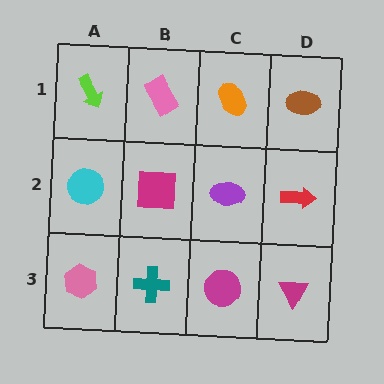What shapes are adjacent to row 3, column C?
A purple ellipse (row 2, column C), a teal cross (row 3, column B), a magenta triangle (row 3, column D).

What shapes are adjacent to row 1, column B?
A magenta square (row 2, column B), a lime arrow (row 1, column A), an orange ellipse (row 1, column C).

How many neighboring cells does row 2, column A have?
3.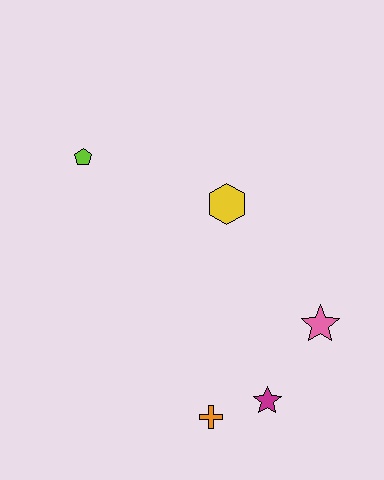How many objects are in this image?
There are 5 objects.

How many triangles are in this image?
There are no triangles.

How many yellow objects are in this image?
There is 1 yellow object.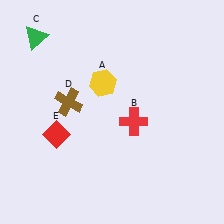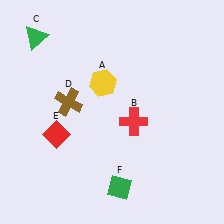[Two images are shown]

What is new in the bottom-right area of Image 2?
A green diamond (F) was added in the bottom-right area of Image 2.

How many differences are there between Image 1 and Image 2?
There is 1 difference between the two images.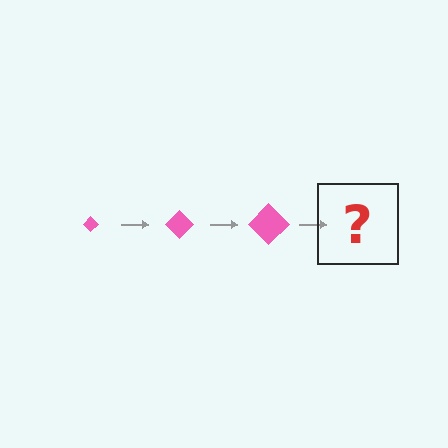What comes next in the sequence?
The next element should be a pink diamond, larger than the previous one.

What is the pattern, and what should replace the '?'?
The pattern is that the diamond gets progressively larger each step. The '?' should be a pink diamond, larger than the previous one.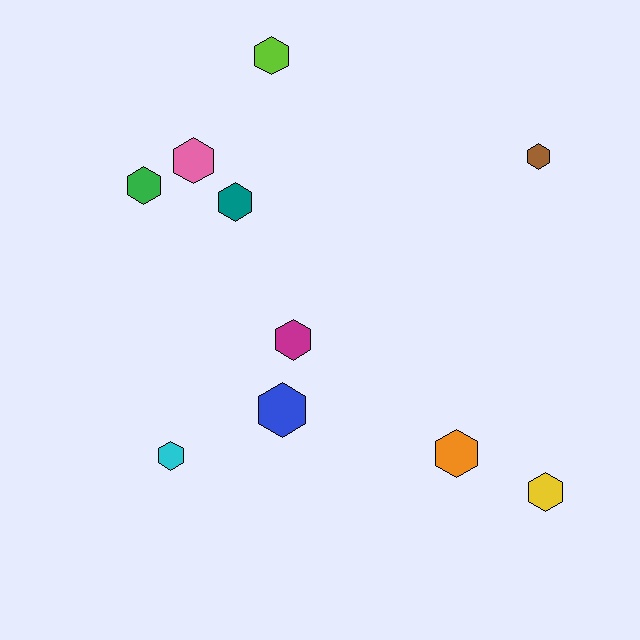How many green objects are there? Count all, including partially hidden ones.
There is 1 green object.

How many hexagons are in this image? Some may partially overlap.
There are 10 hexagons.